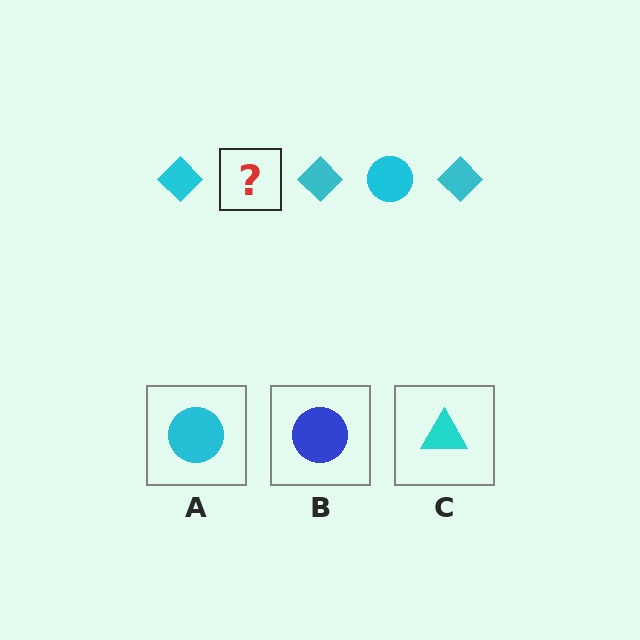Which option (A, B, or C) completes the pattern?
A.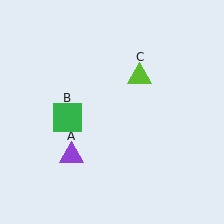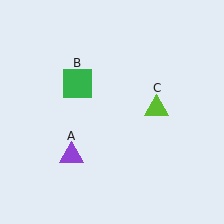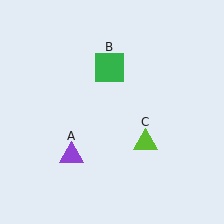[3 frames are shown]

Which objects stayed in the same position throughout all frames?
Purple triangle (object A) remained stationary.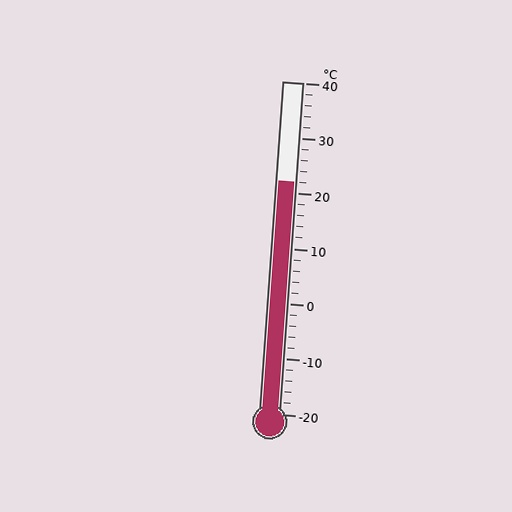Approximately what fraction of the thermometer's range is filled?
The thermometer is filled to approximately 70% of its range.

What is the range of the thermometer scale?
The thermometer scale ranges from -20°C to 40°C.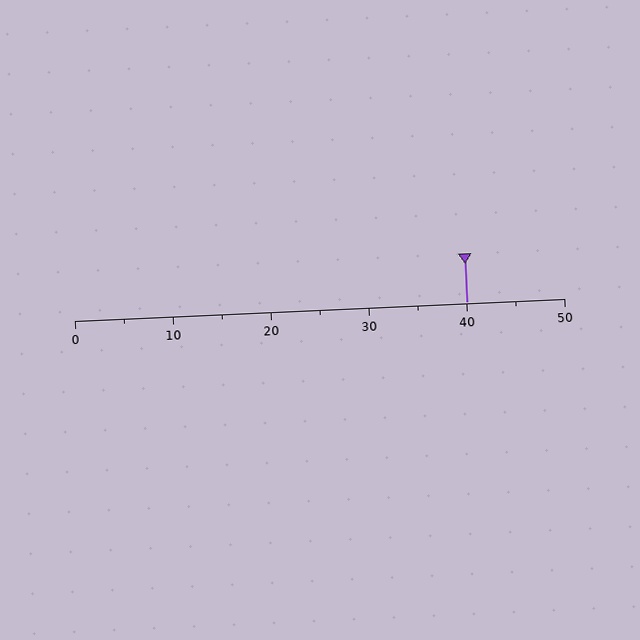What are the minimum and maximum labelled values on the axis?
The axis runs from 0 to 50.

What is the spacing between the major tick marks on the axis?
The major ticks are spaced 10 apart.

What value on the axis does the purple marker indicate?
The marker indicates approximately 40.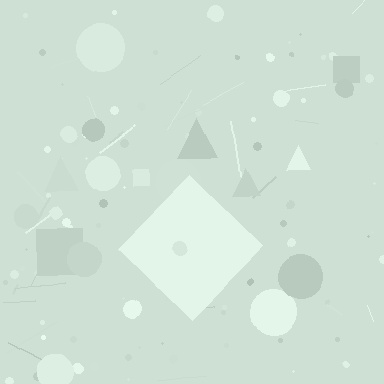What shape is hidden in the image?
A diamond is hidden in the image.